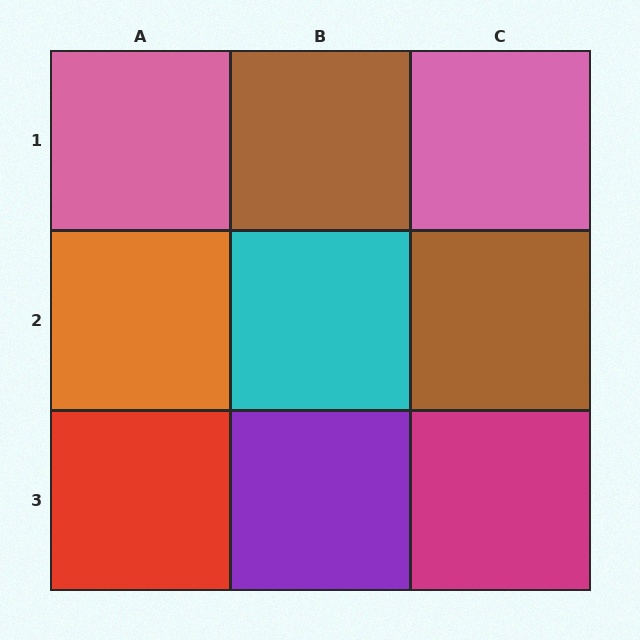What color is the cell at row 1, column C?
Pink.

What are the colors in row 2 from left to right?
Orange, cyan, brown.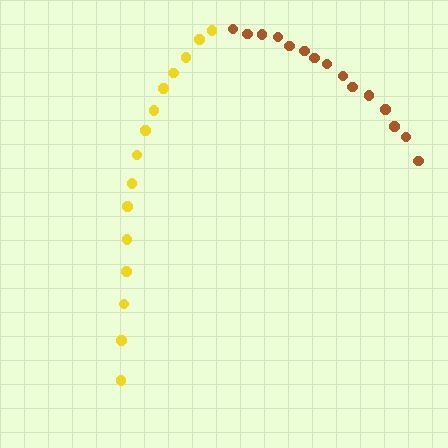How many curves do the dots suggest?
There are 2 distinct paths.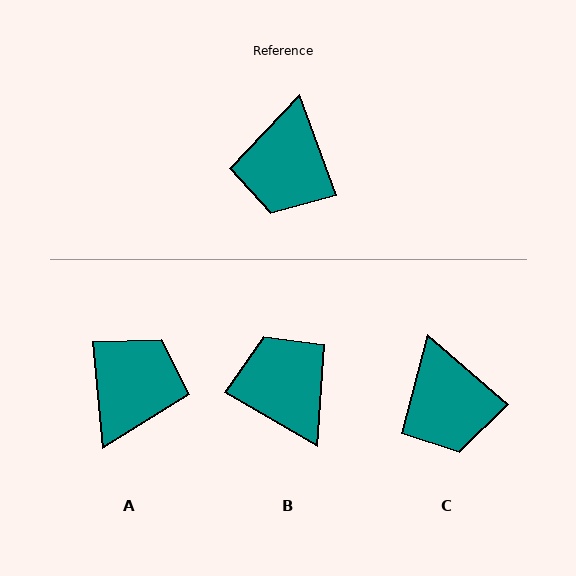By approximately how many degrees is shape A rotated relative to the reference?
Approximately 166 degrees counter-clockwise.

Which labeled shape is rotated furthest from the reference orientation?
A, about 166 degrees away.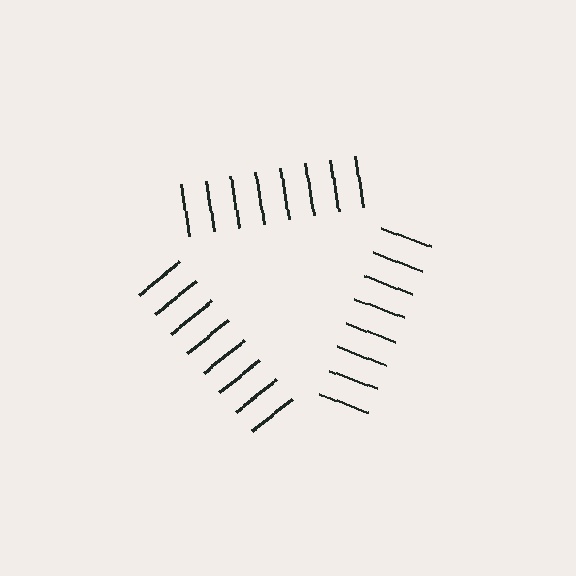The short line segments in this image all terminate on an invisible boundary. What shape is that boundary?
An illusory triangle — the line segments terminate on its edges but no continuous stroke is drawn.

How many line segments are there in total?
24 — 8 along each of the 3 edges.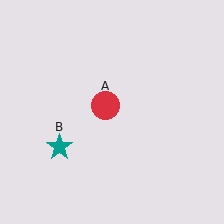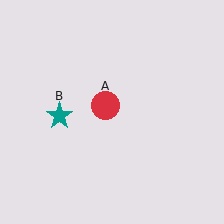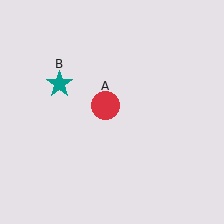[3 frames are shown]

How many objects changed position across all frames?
1 object changed position: teal star (object B).